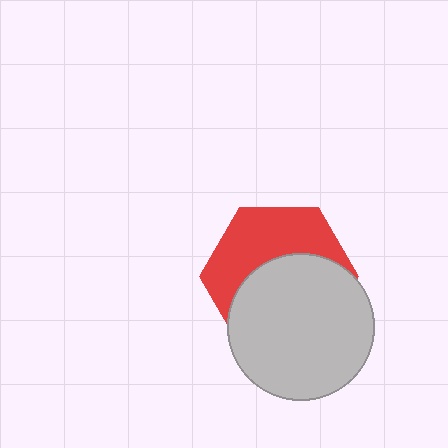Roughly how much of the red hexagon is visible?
About half of it is visible (roughly 46%).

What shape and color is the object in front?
The object in front is a light gray circle.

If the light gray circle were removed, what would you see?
You would see the complete red hexagon.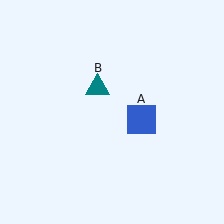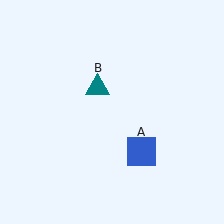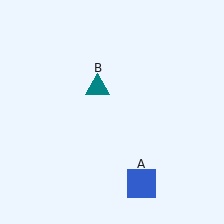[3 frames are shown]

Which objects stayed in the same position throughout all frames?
Teal triangle (object B) remained stationary.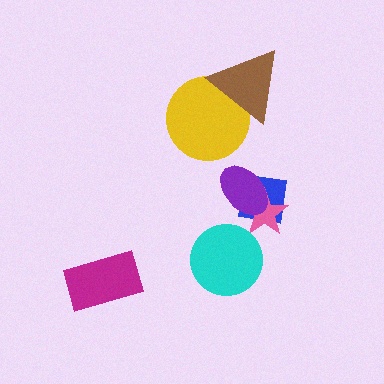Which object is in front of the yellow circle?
The brown triangle is in front of the yellow circle.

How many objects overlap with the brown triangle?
1 object overlaps with the brown triangle.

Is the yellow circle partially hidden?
Yes, it is partially covered by another shape.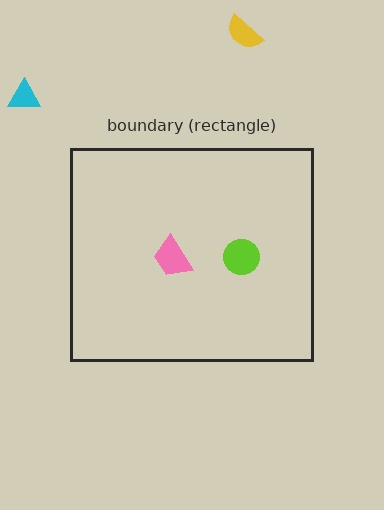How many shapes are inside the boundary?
2 inside, 2 outside.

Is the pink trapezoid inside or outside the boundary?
Inside.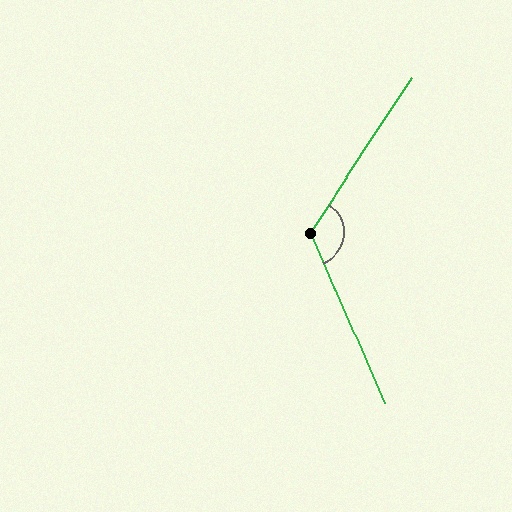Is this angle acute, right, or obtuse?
It is obtuse.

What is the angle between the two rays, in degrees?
Approximately 123 degrees.